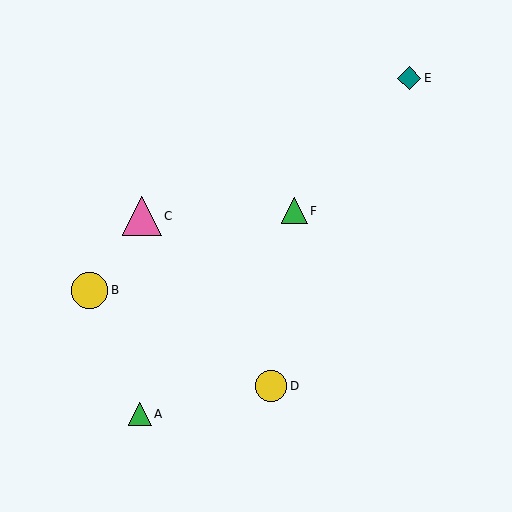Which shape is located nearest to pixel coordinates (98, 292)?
The yellow circle (labeled B) at (90, 290) is nearest to that location.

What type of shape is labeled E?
Shape E is a teal diamond.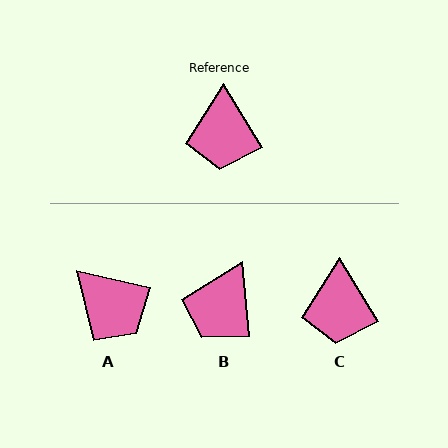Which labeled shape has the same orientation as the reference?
C.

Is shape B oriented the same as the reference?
No, it is off by about 26 degrees.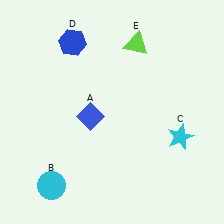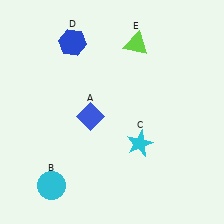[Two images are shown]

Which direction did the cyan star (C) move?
The cyan star (C) moved left.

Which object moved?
The cyan star (C) moved left.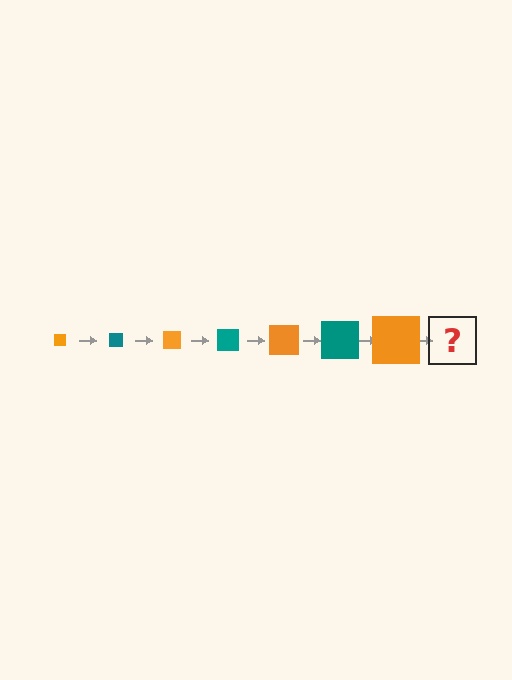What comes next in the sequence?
The next element should be a teal square, larger than the previous one.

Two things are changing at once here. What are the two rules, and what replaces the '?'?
The two rules are that the square grows larger each step and the color cycles through orange and teal. The '?' should be a teal square, larger than the previous one.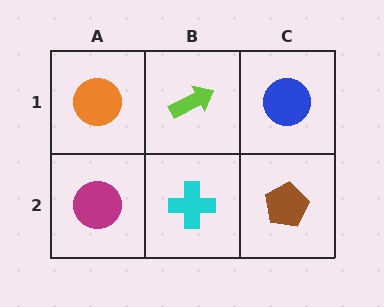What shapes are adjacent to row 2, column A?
An orange circle (row 1, column A), a cyan cross (row 2, column B).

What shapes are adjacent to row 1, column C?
A brown pentagon (row 2, column C), a lime arrow (row 1, column B).